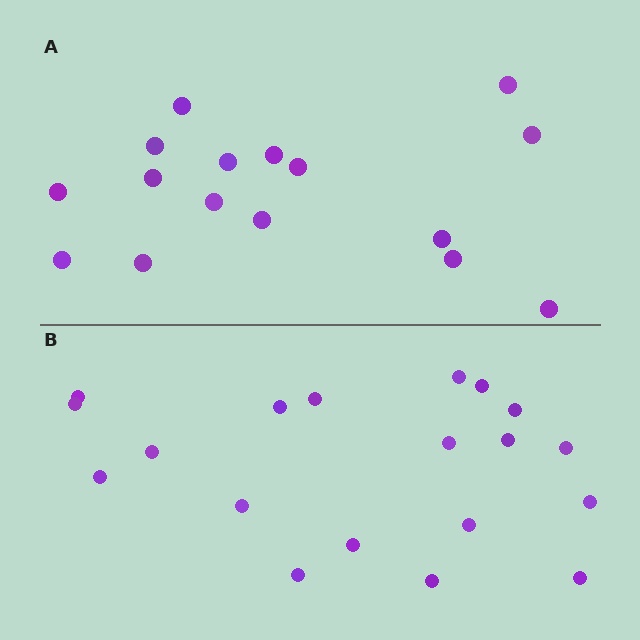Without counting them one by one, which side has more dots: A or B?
Region B (the bottom region) has more dots.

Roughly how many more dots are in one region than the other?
Region B has just a few more — roughly 2 or 3 more dots than region A.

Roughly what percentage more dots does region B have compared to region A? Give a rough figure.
About 20% more.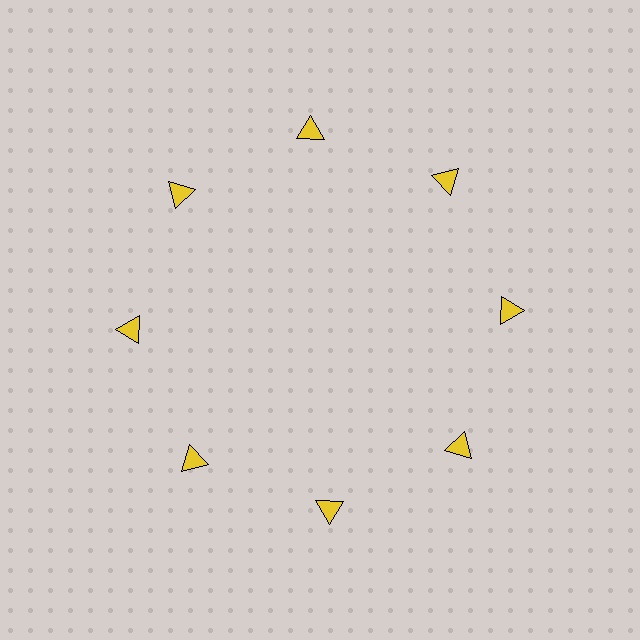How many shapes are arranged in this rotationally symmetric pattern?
There are 8 shapes, arranged in 8 groups of 1.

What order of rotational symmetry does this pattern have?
This pattern has 8-fold rotational symmetry.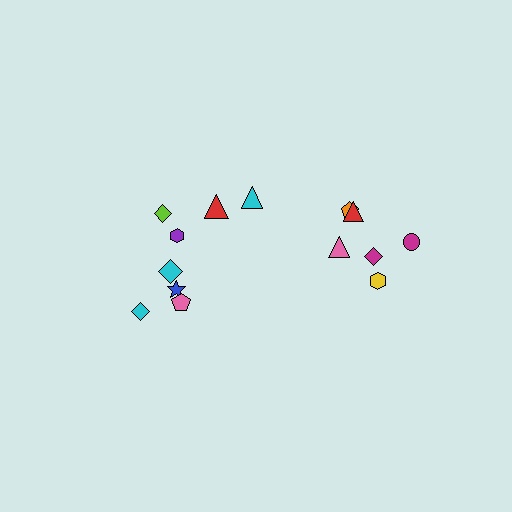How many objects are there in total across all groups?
There are 14 objects.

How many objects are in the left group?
There are 8 objects.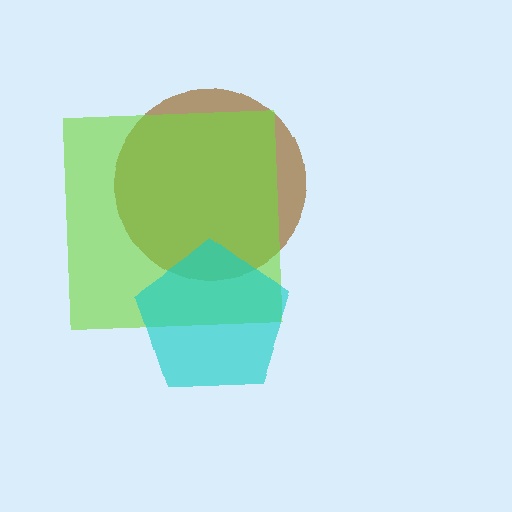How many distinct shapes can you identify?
There are 3 distinct shapes: a brown circle, a lime square, a cyan pentagon.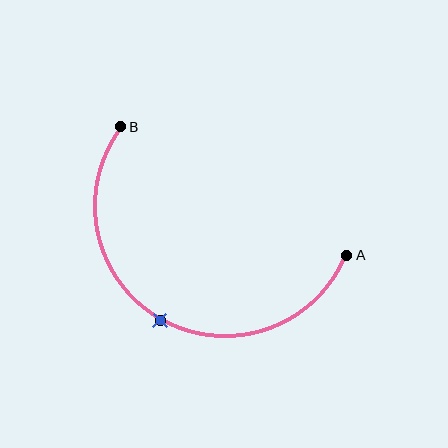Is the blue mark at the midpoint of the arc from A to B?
Yes. The blue mark lies on the arc at equal arc-length from both A and B — it is the arc midpoint.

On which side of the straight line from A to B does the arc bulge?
The arc bulges below the straight line connecting A and B.